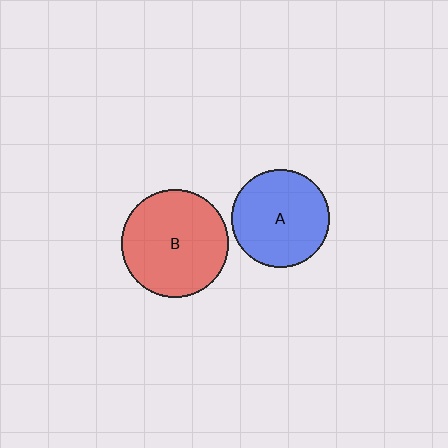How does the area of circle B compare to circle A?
Approximately 1.2 times.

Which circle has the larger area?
Circle B (red).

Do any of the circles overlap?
No, none of the circles overlap.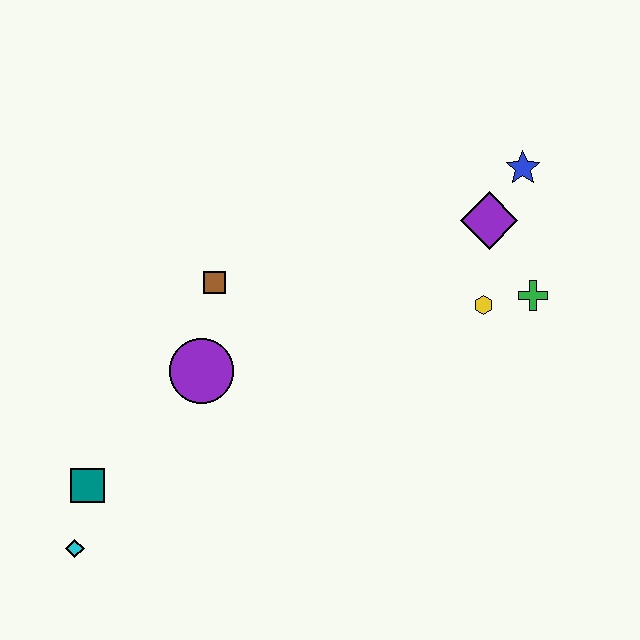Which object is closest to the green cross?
The yellow hexagon is closest to the green cross.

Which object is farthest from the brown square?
The blue star is farthest from the brown square.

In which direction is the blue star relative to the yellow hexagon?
The blue star is above the yellow hexagon.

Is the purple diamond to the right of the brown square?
Yes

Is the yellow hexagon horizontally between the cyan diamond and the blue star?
Yes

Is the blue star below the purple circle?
No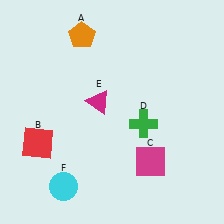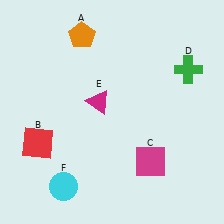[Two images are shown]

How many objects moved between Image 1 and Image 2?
1 object moved between the two images.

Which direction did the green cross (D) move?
The green cross (D) moved up.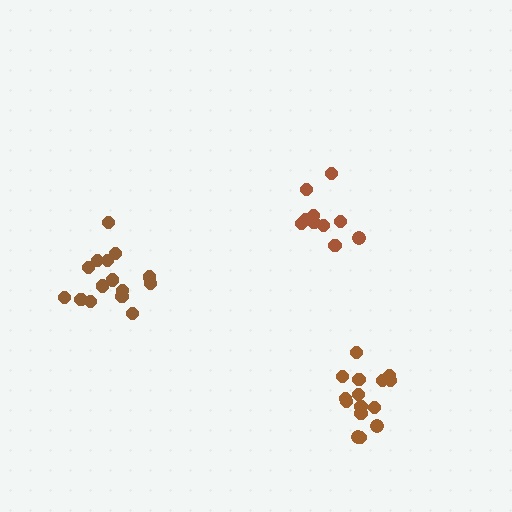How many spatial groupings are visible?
There are 3 spatial groupings.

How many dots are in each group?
Group 1: 10 dots, Group 2: 15 dots, Group 3: 16 dots (41 total).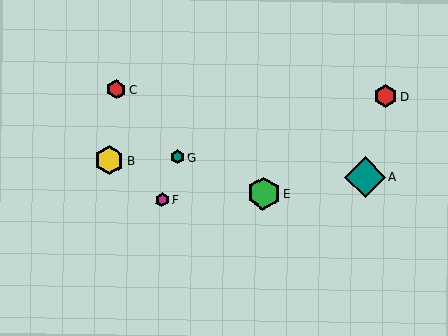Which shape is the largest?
The teal diamond (labeled A) is the largest.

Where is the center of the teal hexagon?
The center of the teal hexagon is at (178, 157).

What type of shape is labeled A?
Shape A is a teal diamond.